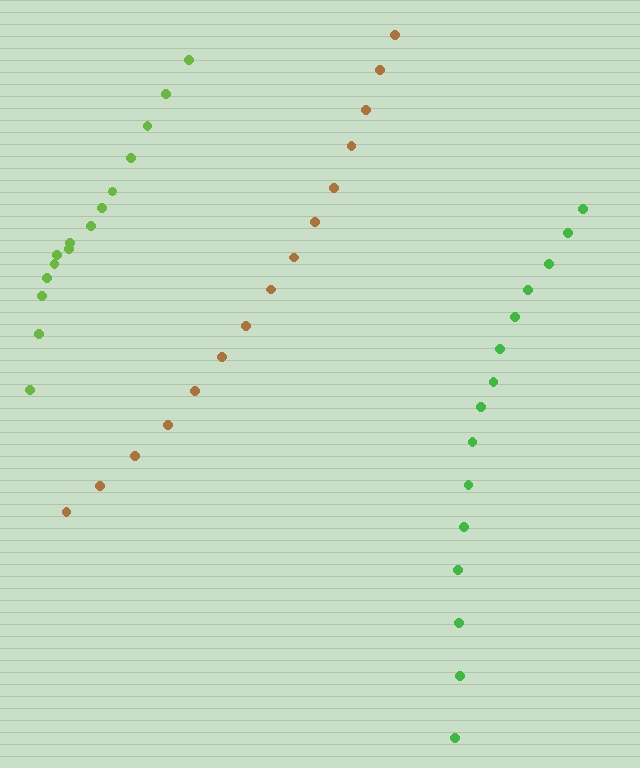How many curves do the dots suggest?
There are 3 distinct paths.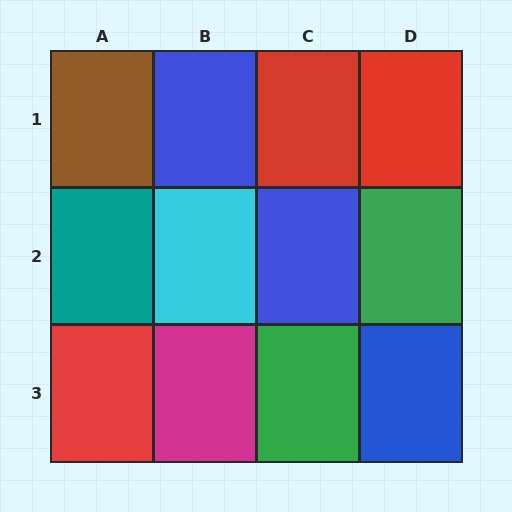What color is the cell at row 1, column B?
Blue.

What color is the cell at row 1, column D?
Red.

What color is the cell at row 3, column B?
Magenta.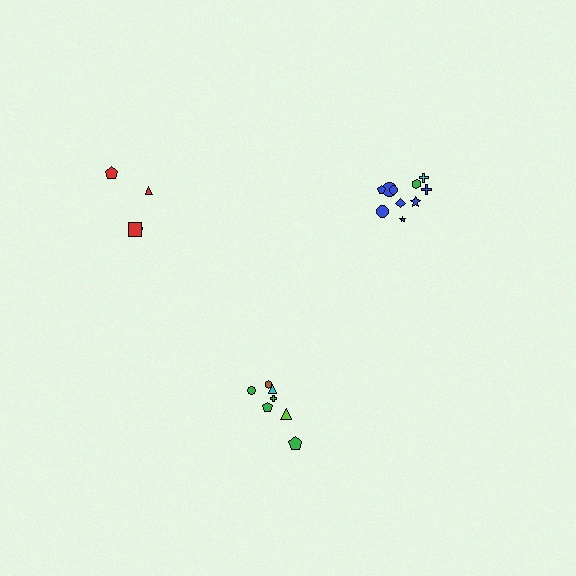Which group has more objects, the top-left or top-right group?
The top-right group.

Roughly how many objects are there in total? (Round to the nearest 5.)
Roughly 20 objects in total.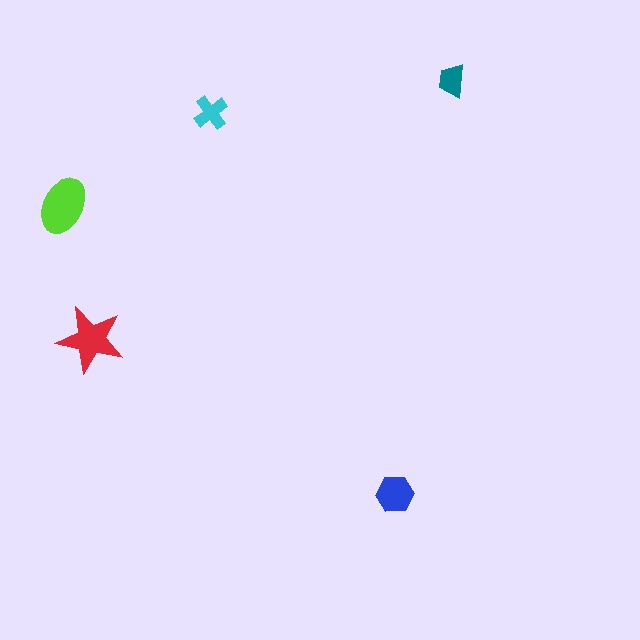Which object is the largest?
The lime ellipse.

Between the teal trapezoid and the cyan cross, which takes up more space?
The cyan cross.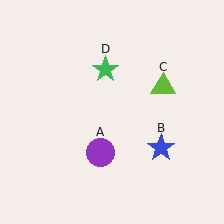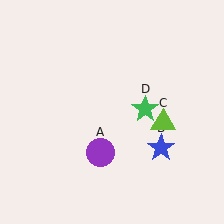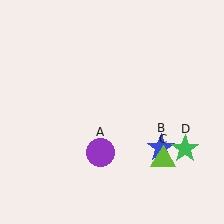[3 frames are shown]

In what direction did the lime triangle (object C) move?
The lime triangle (object C) moved down.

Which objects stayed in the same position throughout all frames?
Purple circle (object A) and blue star (object B) remained stationary.